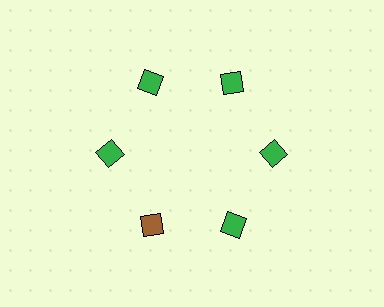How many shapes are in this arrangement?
There are 6 shapes arranged in a ring pattern.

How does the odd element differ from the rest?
It has a different color: brown instead of green.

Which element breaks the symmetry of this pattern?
The brown diamond at roughly the 7 o'clock position breaks the symmetry. All other shapes are green diamonds.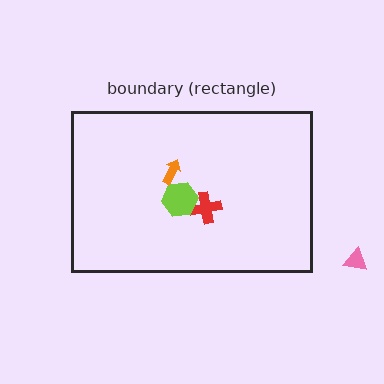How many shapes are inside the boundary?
3 inside, 1 outside.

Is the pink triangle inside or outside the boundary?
Outside.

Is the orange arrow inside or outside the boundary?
Inside.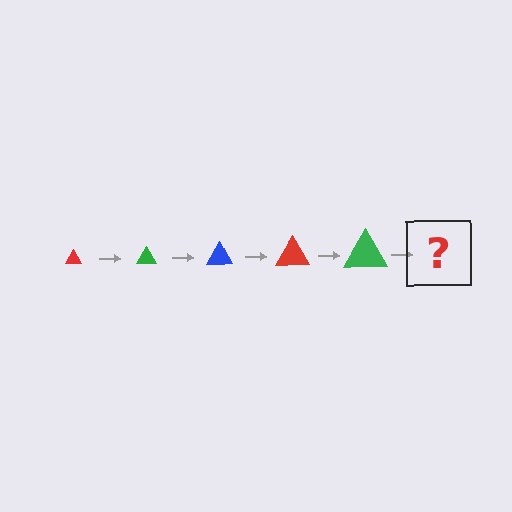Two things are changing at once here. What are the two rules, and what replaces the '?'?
The two rules are that the triangle grows larger each step and the color cycles through red, green, and blue. The '?' should be a blue triangle, larger than the previous one.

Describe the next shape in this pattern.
It should be a blue triangle, larger than the previous one.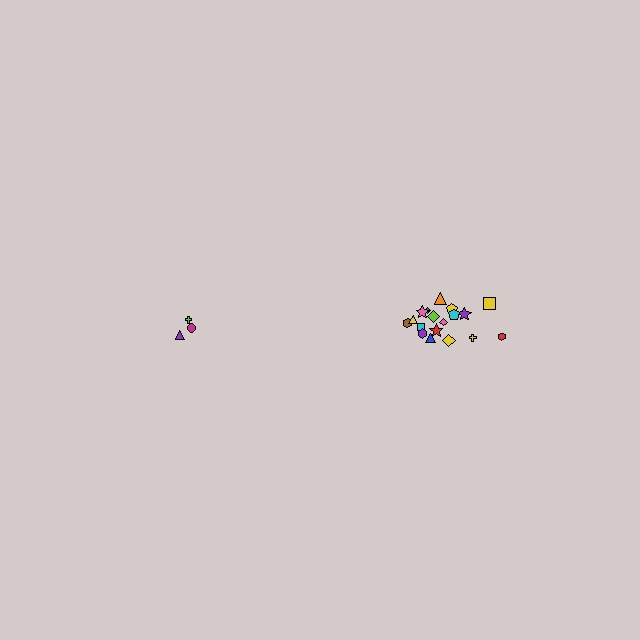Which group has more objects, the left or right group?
The right group.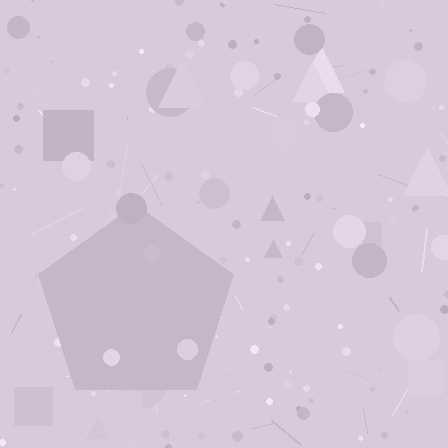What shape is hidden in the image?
A pentagon is hidden in the image.